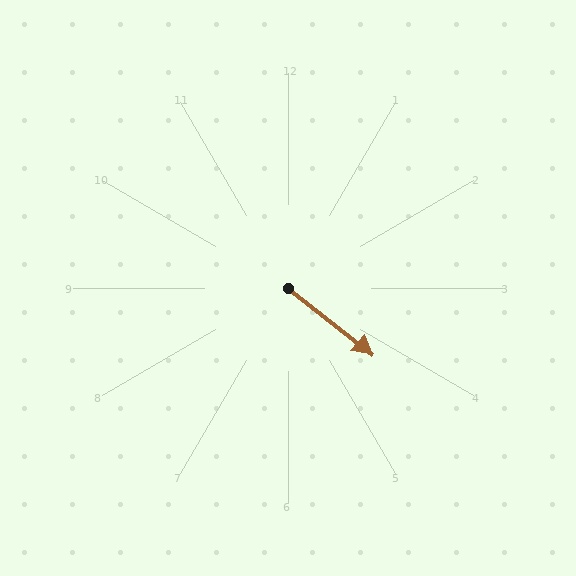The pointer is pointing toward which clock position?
Roughly 4 o'clock.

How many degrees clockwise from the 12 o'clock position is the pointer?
Approximately 128 degrees.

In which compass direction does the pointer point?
Southeast.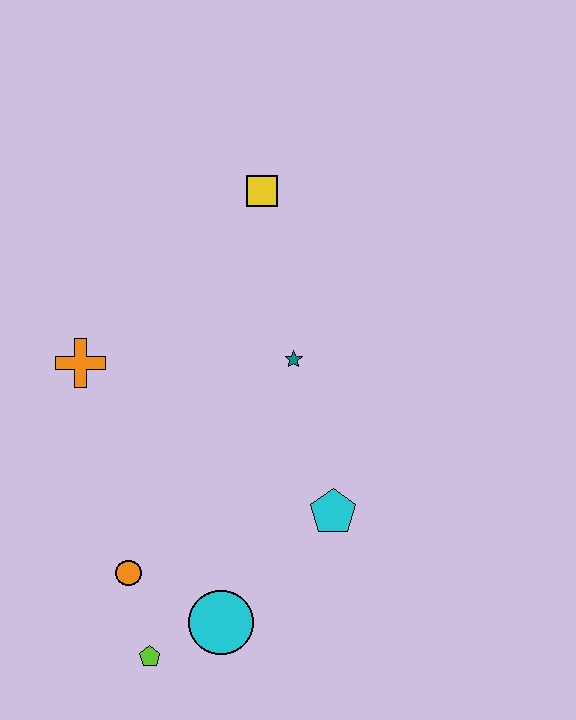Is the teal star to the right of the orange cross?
Yes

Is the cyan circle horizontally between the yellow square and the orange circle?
Yes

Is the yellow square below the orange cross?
No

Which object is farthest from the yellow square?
The lime pentagon is farthest from the yellow square.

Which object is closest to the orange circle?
The lime pentagon is closest to the orange circle.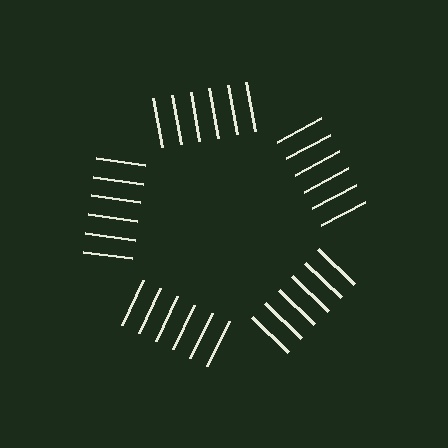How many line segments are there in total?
30 — 6 along each of the 5 edges.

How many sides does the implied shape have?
5 sides — the line-ends trace a pentagon.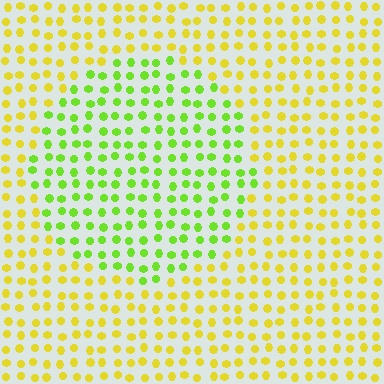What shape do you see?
I see a circle.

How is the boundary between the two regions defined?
The boundary is defined purely by a slight shift in hue (about 42 degrees). Spacing, size, and orientation are identical on both sides.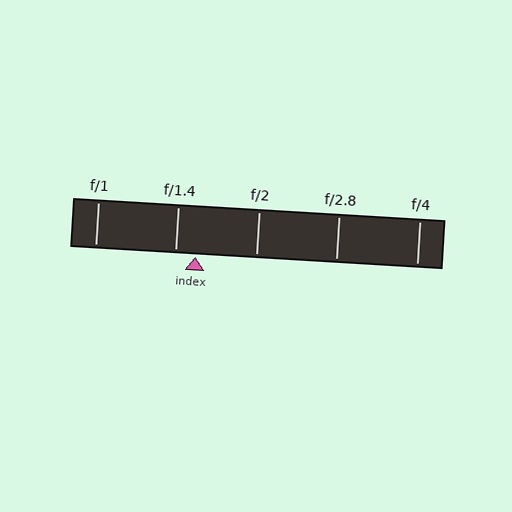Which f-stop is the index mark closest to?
The index mark is closest to f/1.4.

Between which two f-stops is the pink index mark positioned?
The index mark is between f/1.4 and f/2.